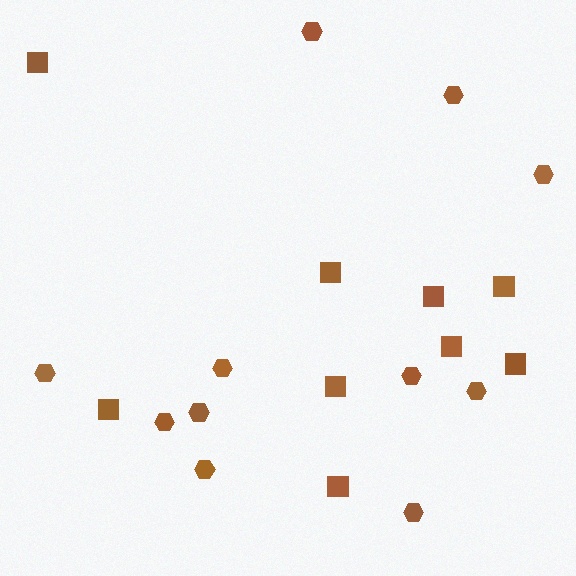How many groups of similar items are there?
There are 2 groups: one group of hexagons (11) and one group of squares (9).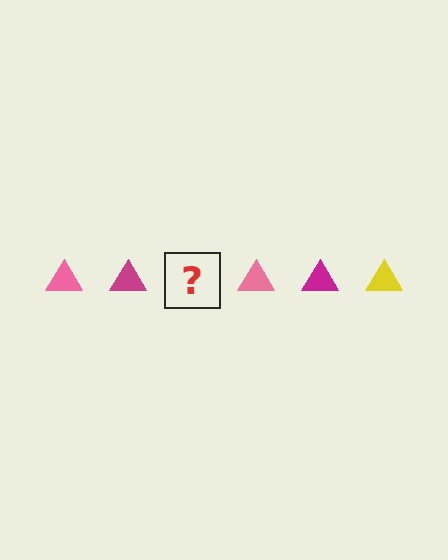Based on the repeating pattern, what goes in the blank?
The blank should be a yellow triangle.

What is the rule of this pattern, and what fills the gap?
The rule is that the pattern cycles through pink, magenta, yellow triangles. The gap should be filled with a yellow triangle.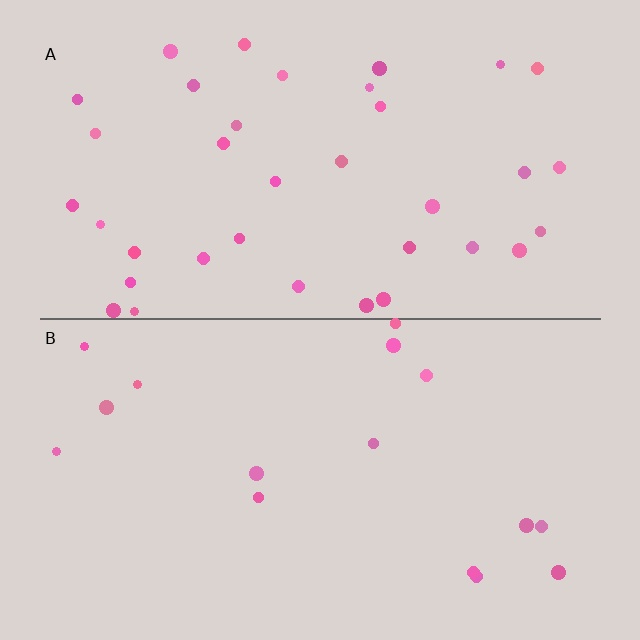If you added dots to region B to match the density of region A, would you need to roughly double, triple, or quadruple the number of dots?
Approximately double.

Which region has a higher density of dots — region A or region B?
A (the top).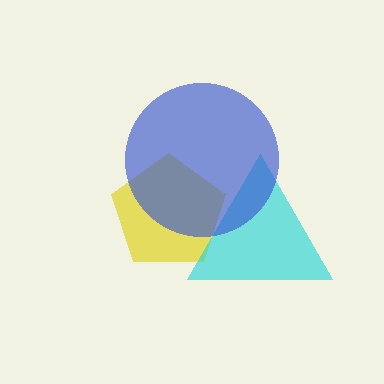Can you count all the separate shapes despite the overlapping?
Yes, there are 3 separate shapes.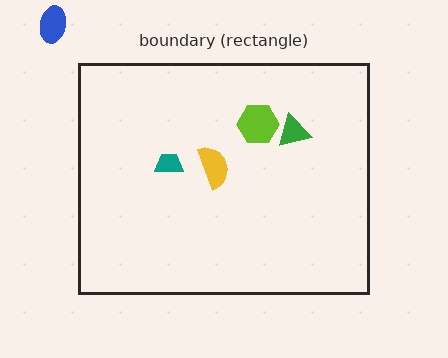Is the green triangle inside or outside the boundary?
Inside.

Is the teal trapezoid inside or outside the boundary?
Inside.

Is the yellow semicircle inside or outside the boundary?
Inside.